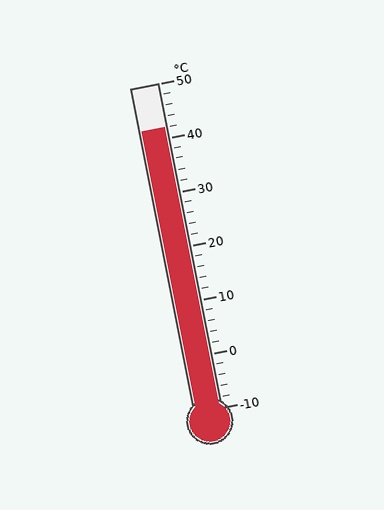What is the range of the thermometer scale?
The thermometer scale ranges from -10°C to 50°C.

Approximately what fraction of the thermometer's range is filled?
The thermometer is filled to approximately 85% of its range.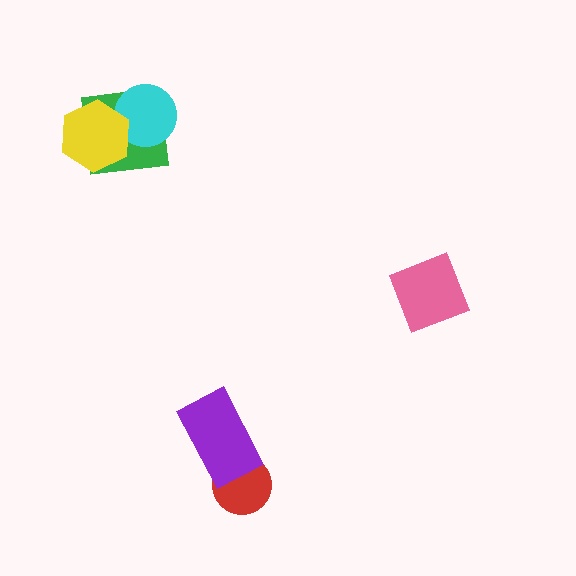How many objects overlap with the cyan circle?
2 objects overlap with the cyan circle.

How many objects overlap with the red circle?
1 object overlaps with the red circle.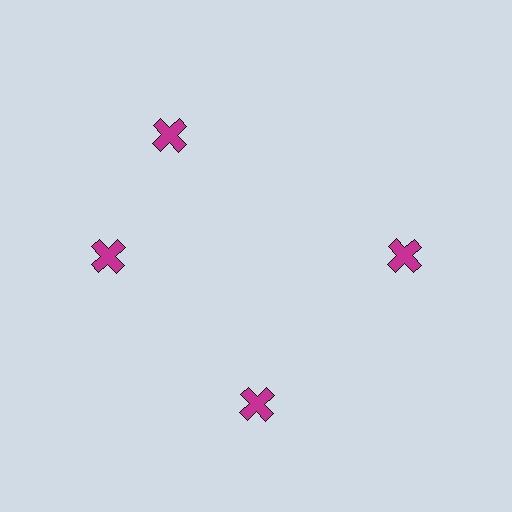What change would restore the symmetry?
The symmetry would be restored by rotating it back into even spacing with its neighbors so that all 4 crosses sit at equal angles and equal distance from the center.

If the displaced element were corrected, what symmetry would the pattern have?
It would have 4-fold rotational symmetry — the pattern would map onto itself every 90 degrees.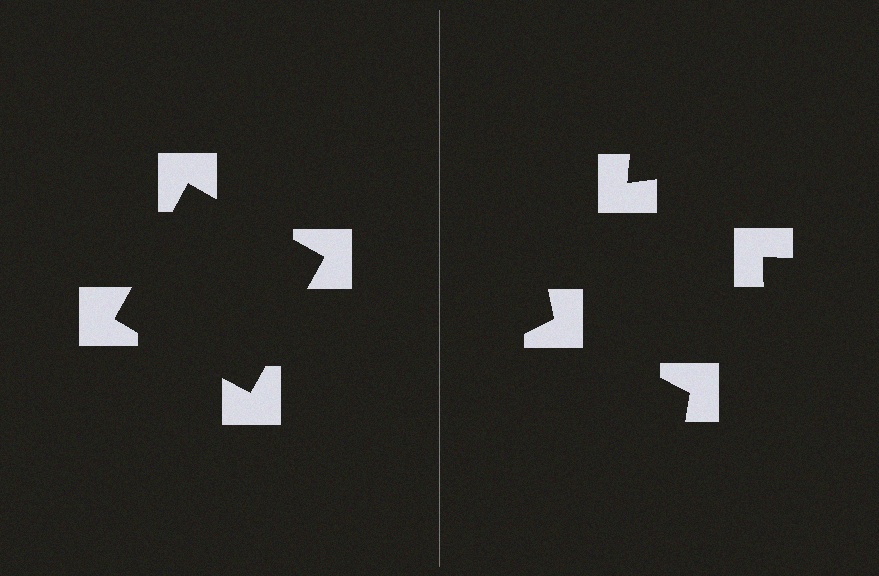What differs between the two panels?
The notched squares are positioned identically on both sides; only the wedge orientations differ. On the left they align to a square; on the right they are misaligned.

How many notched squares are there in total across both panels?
8 — 4 on each side.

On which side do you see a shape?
An illusory square appears on the left side. On the right side the wedge cuts are rotated, so no coherent shape forms.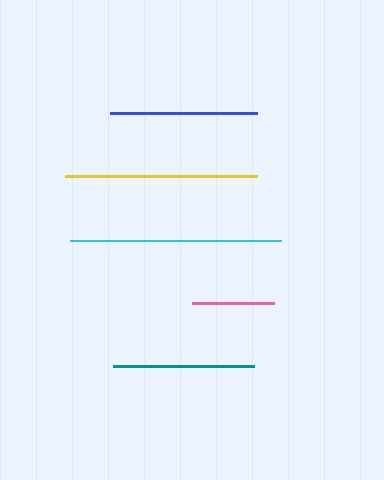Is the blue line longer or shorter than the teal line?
The blue line is longer than the teal line.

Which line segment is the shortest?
The pink line is the shortest at approximately 82 pixels.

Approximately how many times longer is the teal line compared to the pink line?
The teal line is approximately 1.7 times the length of the pink line.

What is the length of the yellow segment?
The yellow segment is approximately 192 pixels long.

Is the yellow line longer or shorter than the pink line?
The yellow line is longer than the pink line.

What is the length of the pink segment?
The pink segment is approximately 82 pixels long.